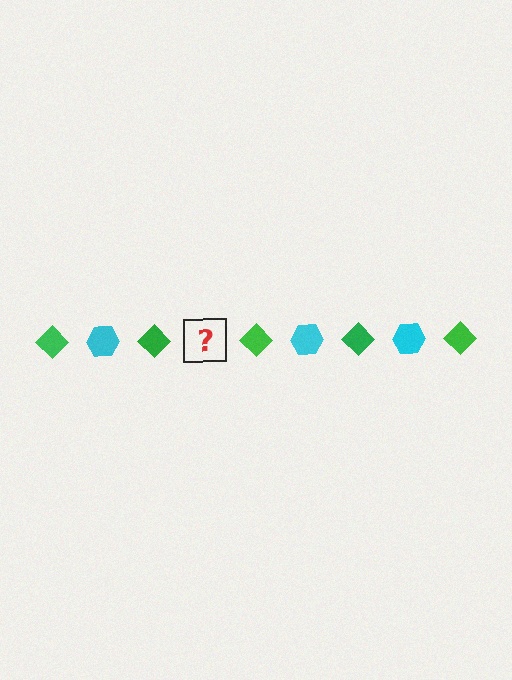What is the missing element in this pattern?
The missing element is a cyan hexagon.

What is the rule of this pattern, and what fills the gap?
The rule is that the pattern alternates between green diamond and cyan hexagon. The gap should be filled with a cyan hexagon.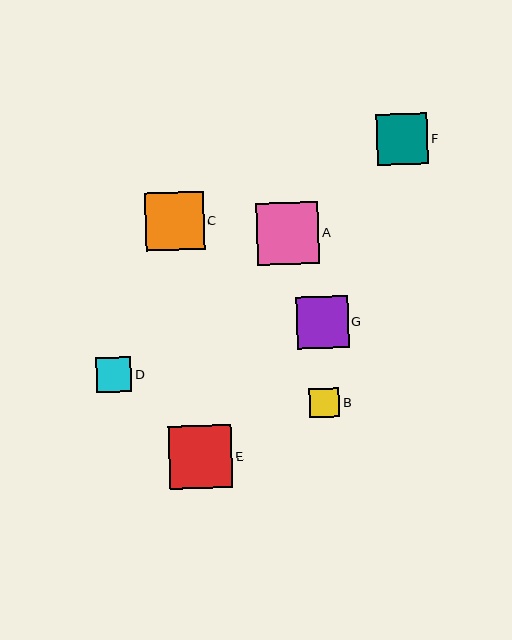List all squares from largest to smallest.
From largest to smallest: E, A, C, G, F, D, B.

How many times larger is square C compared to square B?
Square C is approximately 2.0 times the size of square B.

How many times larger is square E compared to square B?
Square E is approximately 2.1 times the size of square B.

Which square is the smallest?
Square B is the smallest with a size of approximately 30 pixels.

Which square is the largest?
Square E is the largest with a size of approximately 63 pixels.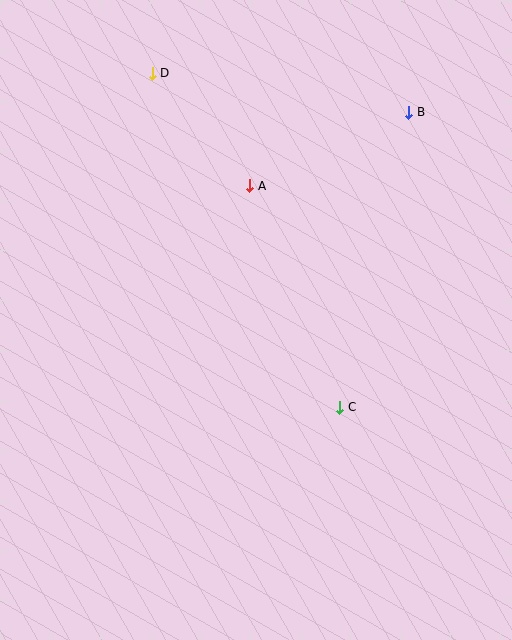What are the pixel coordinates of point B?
Point B is at (409, 112).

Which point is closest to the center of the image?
Point C at (340, 407) is closest to the center.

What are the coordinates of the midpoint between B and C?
The midpoint between B and C is at (374, 260).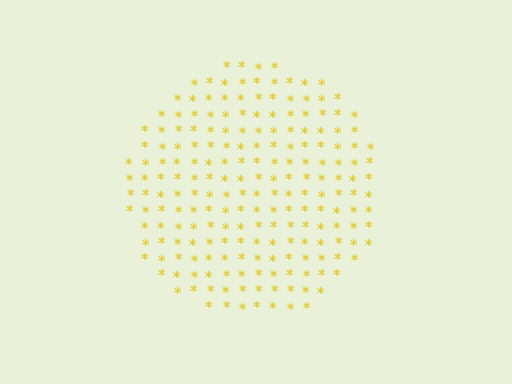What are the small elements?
The small elements are asterisks.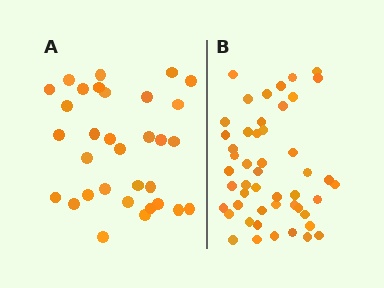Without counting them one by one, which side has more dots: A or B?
Region B (the right region) has more dots.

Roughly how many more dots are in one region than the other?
Region B has approximately 15 more dots than region A.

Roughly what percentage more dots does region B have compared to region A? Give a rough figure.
About 55% more.